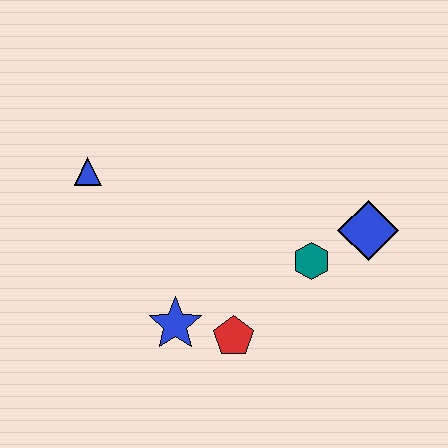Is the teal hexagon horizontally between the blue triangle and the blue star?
No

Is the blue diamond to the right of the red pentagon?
Yes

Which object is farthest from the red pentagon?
The blue triangle is farthest from the red pentagon.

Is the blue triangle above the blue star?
Yes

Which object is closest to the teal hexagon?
The blue diamond is closest to the teal hexagon.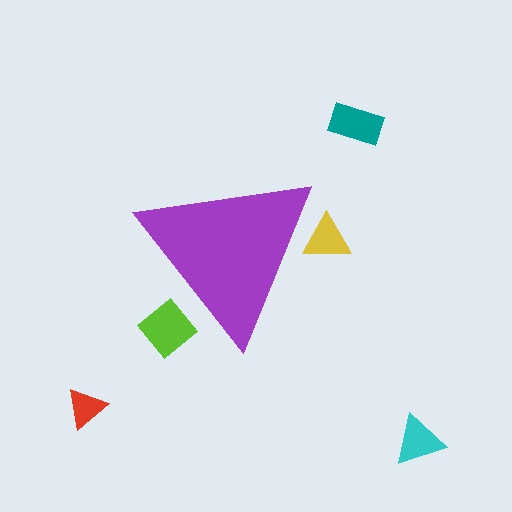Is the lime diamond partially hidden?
Yes, the lime diamond is partially hidden behind the purple triangle.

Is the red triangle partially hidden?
No, the red triangle is fully visible.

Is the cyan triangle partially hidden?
No, the cyan triangle is fully visible.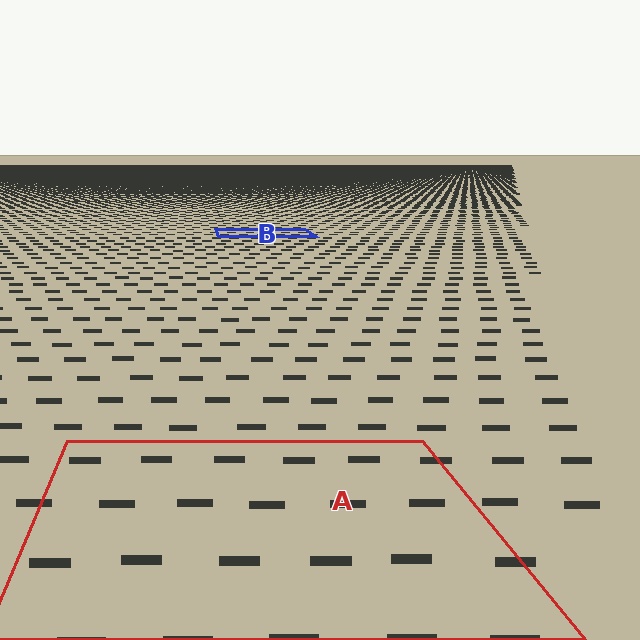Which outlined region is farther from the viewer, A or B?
Region B is farther from the viewer — the texture elements inside it appear smaller and more densely packed.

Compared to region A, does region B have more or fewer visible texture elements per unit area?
Region B has more texture elements per unit area — they are packed more densely because it is farther away.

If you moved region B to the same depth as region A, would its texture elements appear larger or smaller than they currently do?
They would appear larger. At a closer depth, the same texture elements are projected at a bigger on-screen size.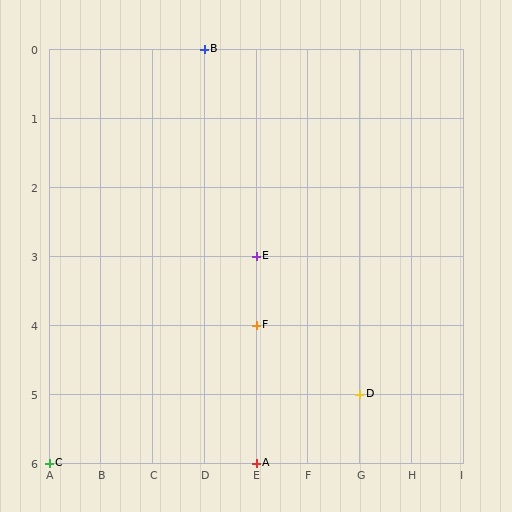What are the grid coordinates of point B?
Point B is at grid coordinates (D, 0).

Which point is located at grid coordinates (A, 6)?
Point C is at (A, 6).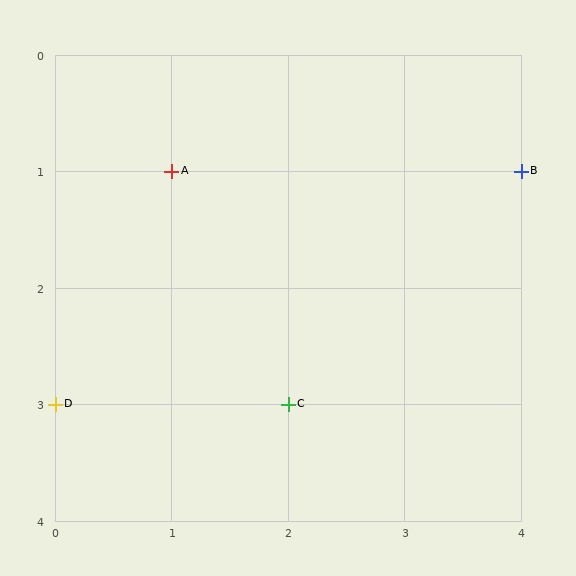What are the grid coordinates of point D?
Point D is at grid coordinates (0, 3).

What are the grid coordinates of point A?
Point A is at grid coordinates (1, 1).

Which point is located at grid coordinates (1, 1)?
Point A is at (1, 1).